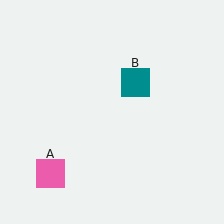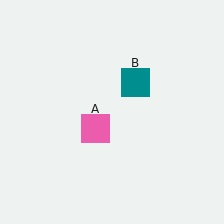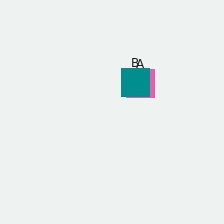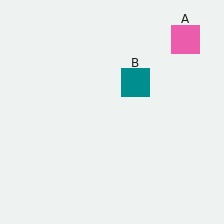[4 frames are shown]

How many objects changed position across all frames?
1 object changed position: pink square (object A).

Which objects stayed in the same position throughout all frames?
Teal square (object B) remained stationary.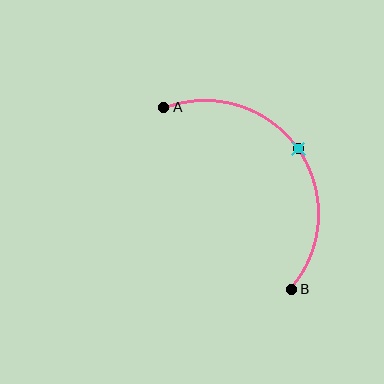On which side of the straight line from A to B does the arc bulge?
The arc bulges above and to the right of the straight line connecting A and B.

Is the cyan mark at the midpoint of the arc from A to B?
Yes. The cyan mark lies on the arc at equal arc-length from both A and B — it is the arc midpoint.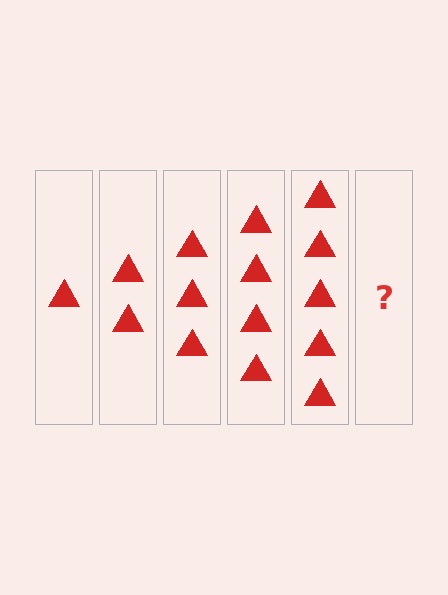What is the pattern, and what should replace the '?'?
The pattern is that each step adds one more triangle. The '?' should be 6 triangles.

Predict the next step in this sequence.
The next step is 6 triangles.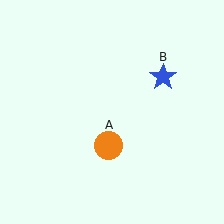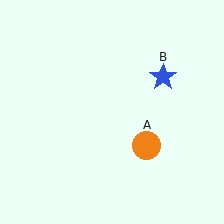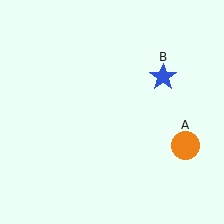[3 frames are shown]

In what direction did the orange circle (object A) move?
The orange circle (object A) moved right.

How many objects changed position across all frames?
1 object changed position: orange circle (object A).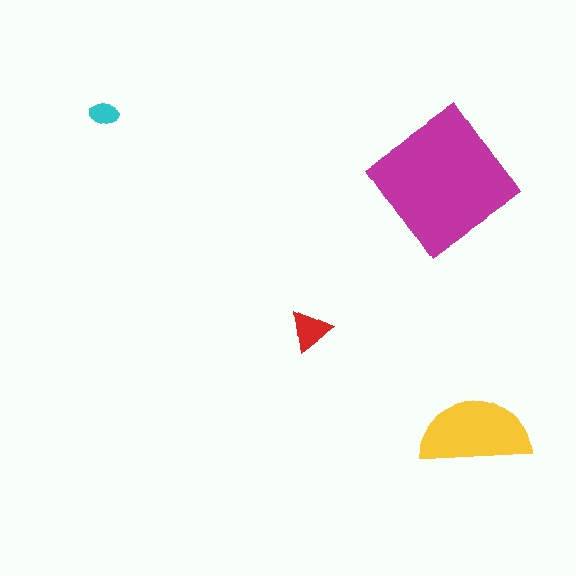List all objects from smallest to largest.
The cyan ellipse, the red triangle, the yellow semicircle, the magenta diamond.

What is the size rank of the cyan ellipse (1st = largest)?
4th.